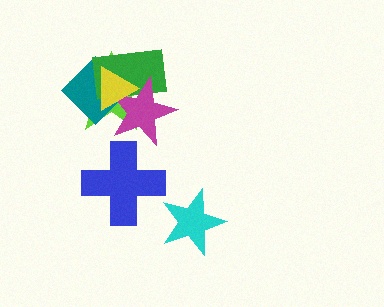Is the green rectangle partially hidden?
Yes, it is partially covered by another shape.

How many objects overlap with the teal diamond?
4 objects overlap with the teal diamond.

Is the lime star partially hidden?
Yes, it is partially covered by another shape.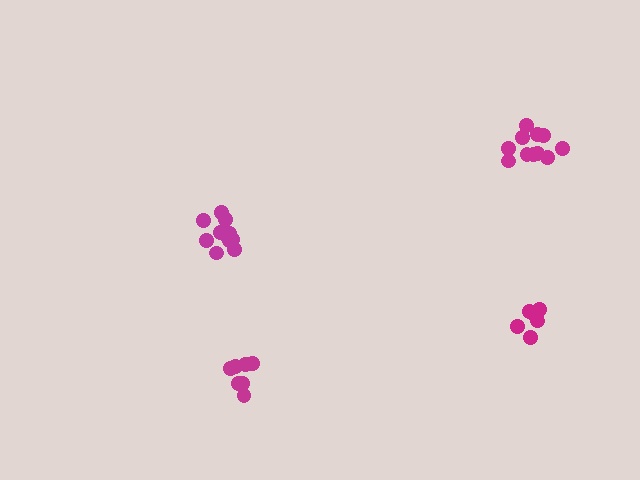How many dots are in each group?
Group 1: 11 dots, Group 2: 11 dots, Group 3: 7 dots, Group 4: 6 dots (35 total).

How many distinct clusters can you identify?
There are 4 distinct clusters.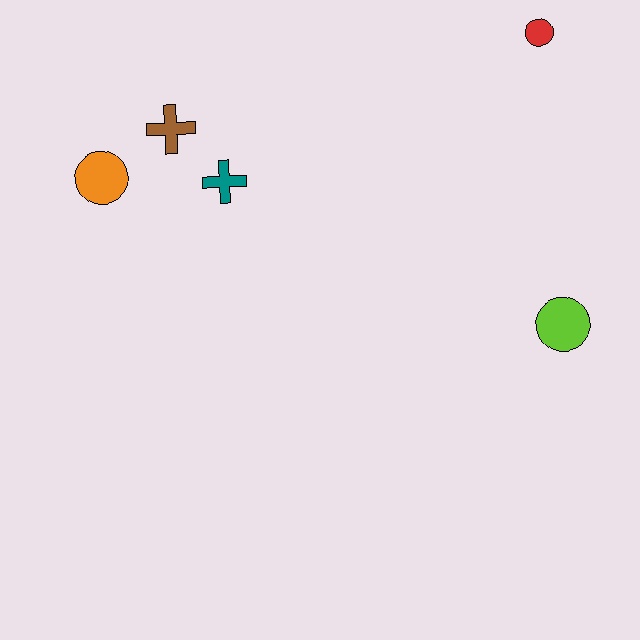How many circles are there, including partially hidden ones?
There are 3 circles.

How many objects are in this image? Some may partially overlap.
There are 5 objects.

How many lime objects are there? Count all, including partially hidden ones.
There is 1 lime object.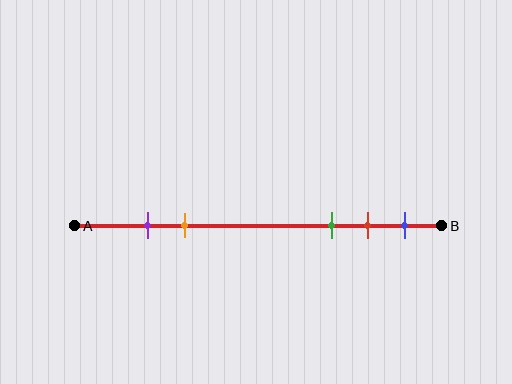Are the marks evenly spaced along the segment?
No, the marks are not evenly spaced.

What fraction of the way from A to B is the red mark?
The red mark is approximately 80% (0.8) of the way from A to B.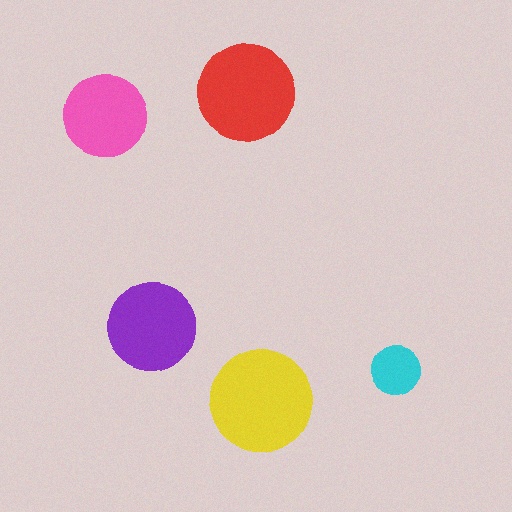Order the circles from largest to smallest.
the yellow one, the red one, the purple one, the pink one, the cyan one.